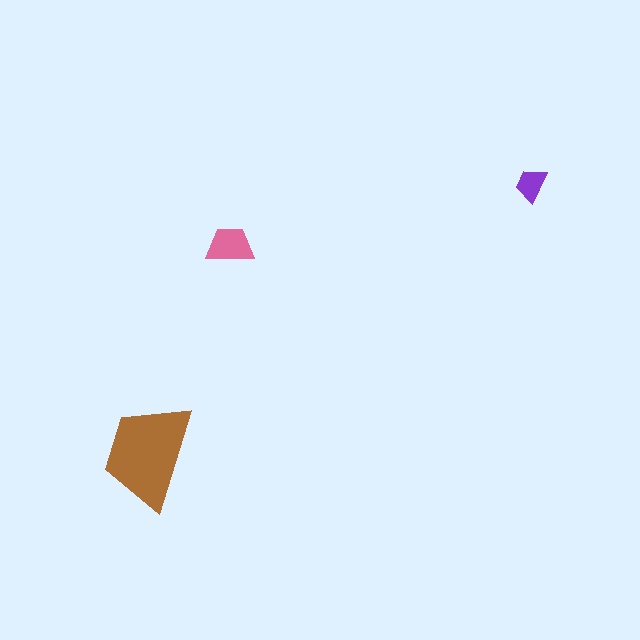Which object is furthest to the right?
The purple trapezoid is rightmost.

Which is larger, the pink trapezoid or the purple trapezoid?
The pink one.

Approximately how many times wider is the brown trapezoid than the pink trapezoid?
About 2 times wider.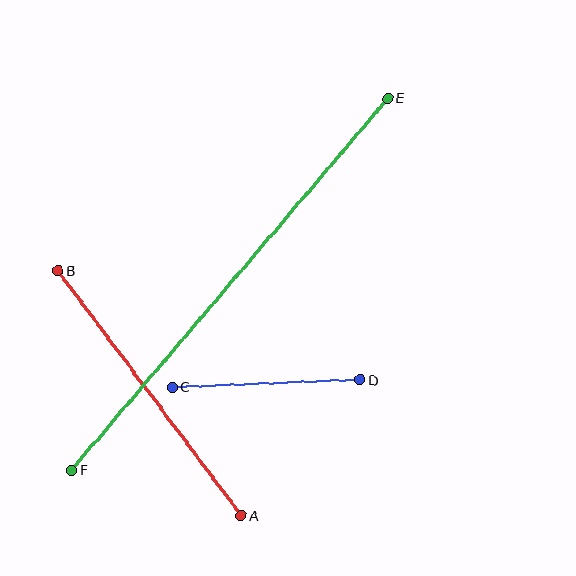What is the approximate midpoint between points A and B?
The midpoint is at approximately (150, 393) pixels.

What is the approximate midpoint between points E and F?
The midpoint is at approximately (230, 284) pixels.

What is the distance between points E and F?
The distance is approximately 488 pixels.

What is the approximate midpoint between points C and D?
The midpoint is at approximately (266, 383) pixels.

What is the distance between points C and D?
The distance is approximately 188 pixels.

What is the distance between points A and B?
The distance is approximately 305 pixels.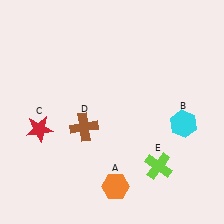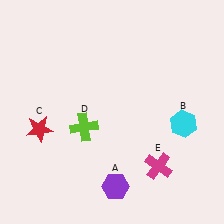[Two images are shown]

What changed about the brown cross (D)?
In Image 1, D is brown. In Image 2, it changed to lime.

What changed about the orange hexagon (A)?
In Image 1, A is orange. In Image 2, it changed to purple.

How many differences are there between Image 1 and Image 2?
There are 3 differences between the two images.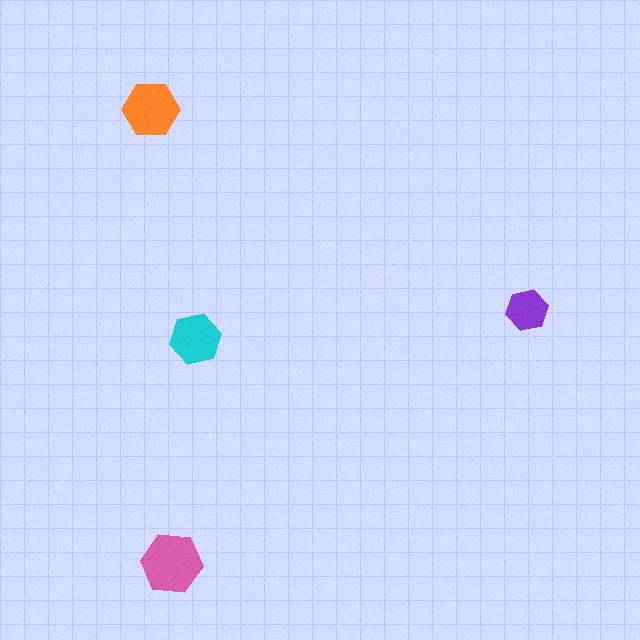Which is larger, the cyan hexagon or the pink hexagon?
The pink one.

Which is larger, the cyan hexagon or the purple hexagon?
The cyan one.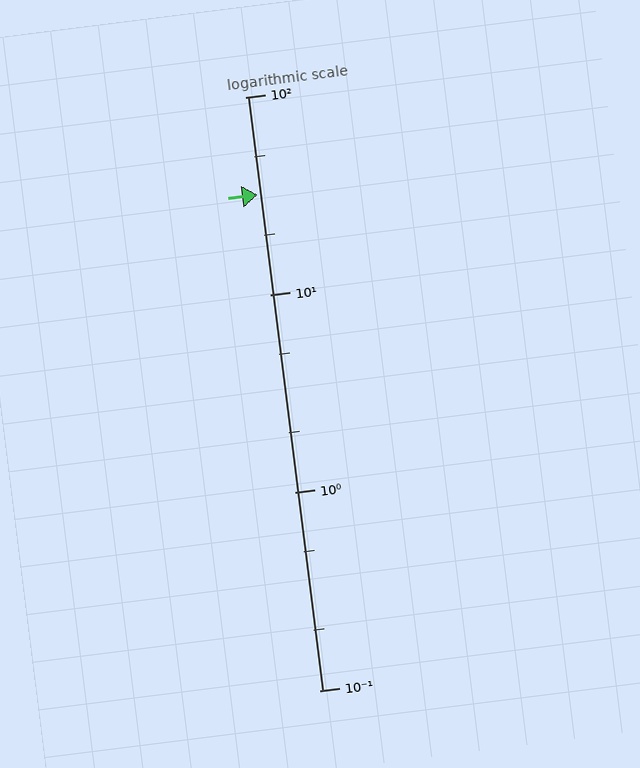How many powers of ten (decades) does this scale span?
The scale spans 3 decades, from 0.1 to 100.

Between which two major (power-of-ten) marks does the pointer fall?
The pointer is between 10 and 100.